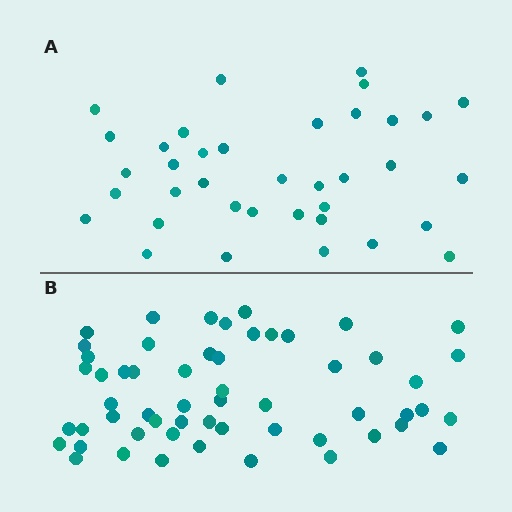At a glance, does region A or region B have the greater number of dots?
Region B (the bottom region) has more dots.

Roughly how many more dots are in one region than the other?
Region B has approximately 20 more dots than region A.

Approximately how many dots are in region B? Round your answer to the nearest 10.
About 60 dots. (The exact count is 56, which rounds to 60.)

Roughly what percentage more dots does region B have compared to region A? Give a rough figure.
About 50% more.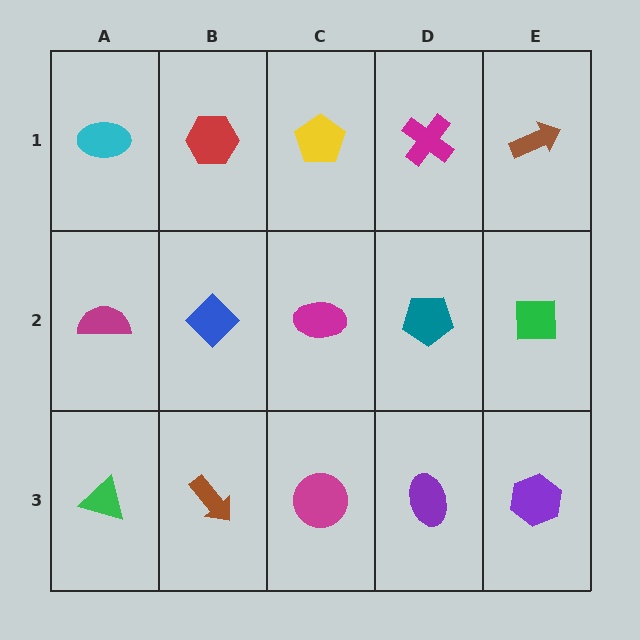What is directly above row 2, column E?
A brown arrow.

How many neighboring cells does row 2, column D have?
4.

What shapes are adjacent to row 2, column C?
A yellow pentagon (row 1, column C), a magenta circle (row 3, column C), a blue diamond (row 2, column B), a teal pentagon (row 2, column D).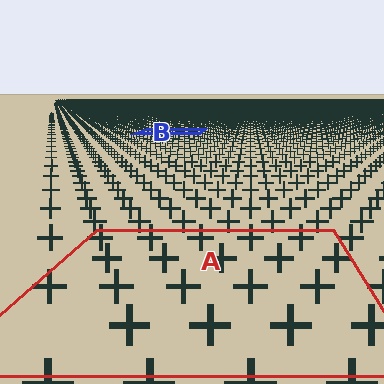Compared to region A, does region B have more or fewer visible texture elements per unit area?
Region B has more texture elements per unit area — they are packed more densely because it is farther away.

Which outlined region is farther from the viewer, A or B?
Region B is farther from the viewer — the texture elements inside it appear smaller and more densely packed.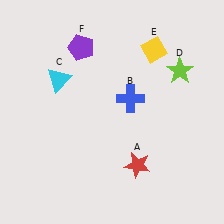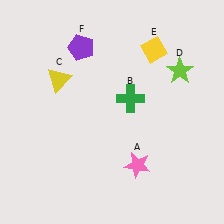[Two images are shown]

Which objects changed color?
A changed from red to pink. B changed from blue to green. C changed from cyan to yellow.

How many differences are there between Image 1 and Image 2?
There are 3 differences between the two images.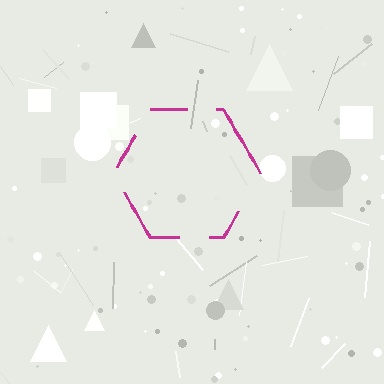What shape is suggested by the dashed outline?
The dashed outline suggests a hexagon.